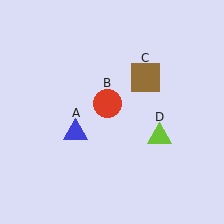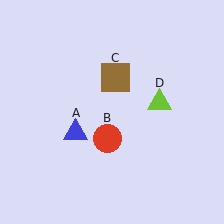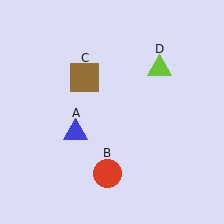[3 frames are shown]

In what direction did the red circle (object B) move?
The red circle (object B) moved down.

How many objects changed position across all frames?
3 objects changed position: red circle (object B), brown square (object C), lime triangle (object D).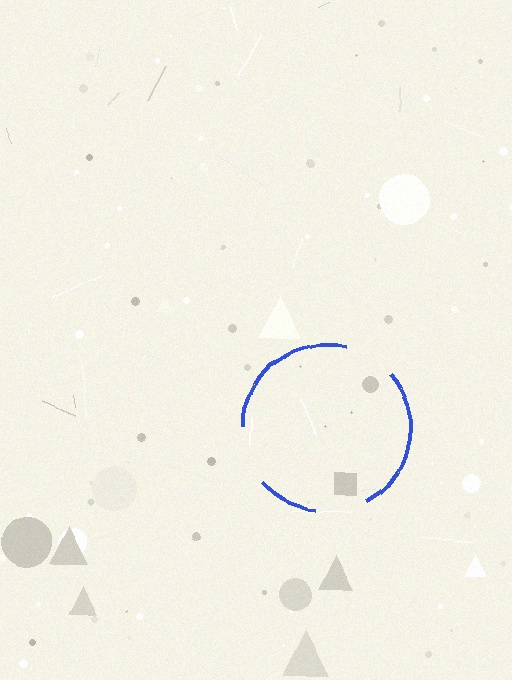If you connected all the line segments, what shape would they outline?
They would outline a circle.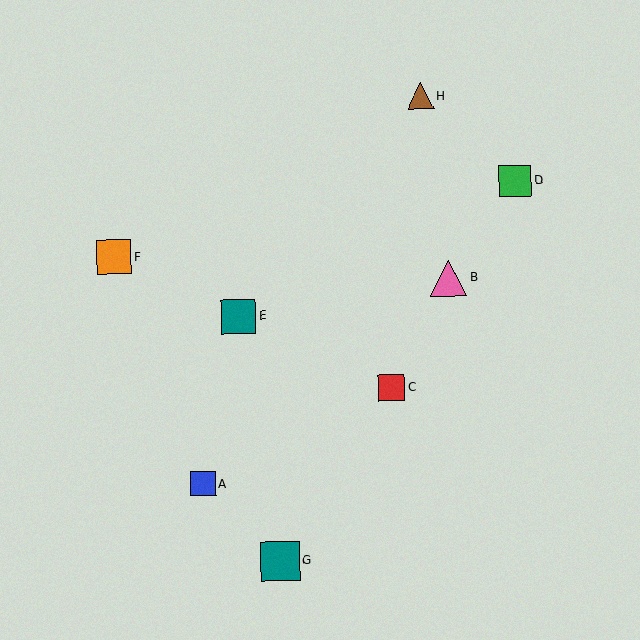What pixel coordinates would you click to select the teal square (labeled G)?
Click at (280, 561) to select the teal square G.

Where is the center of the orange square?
The center of the orange square is at (114, 257).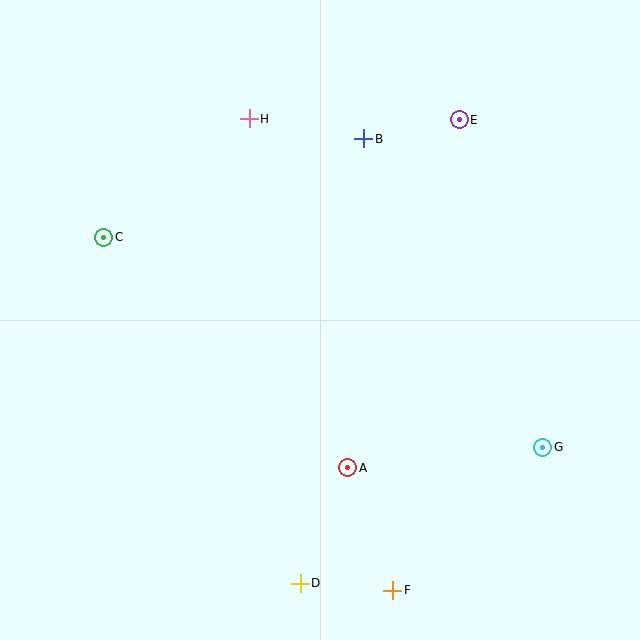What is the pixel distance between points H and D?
The distance between H and D is 467 pixels.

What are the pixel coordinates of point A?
Point A is at (348, 468).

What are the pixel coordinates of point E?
Point E is at (459, 120).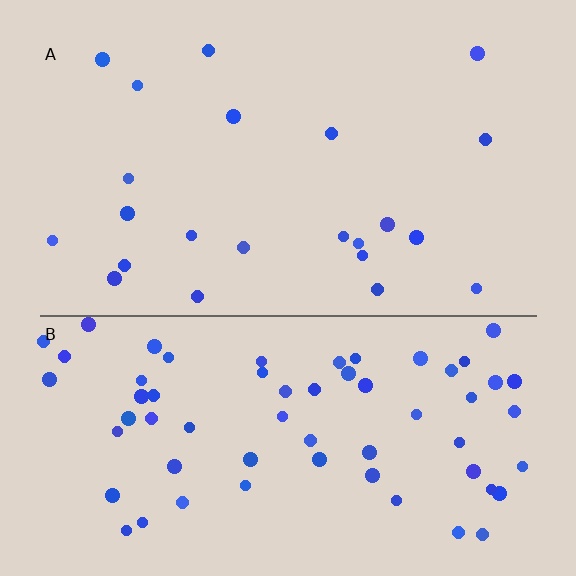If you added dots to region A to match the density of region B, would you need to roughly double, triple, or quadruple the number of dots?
Approximately triple.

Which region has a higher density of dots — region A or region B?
B (the bottom).